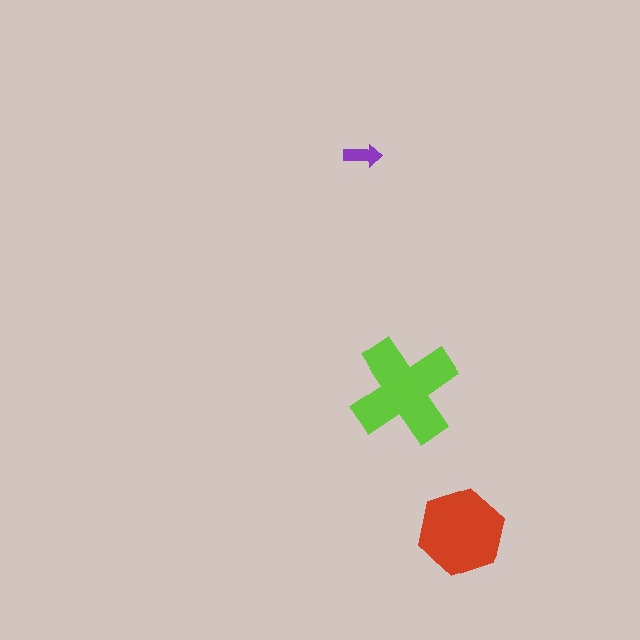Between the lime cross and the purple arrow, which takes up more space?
The lime cross.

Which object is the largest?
The lime cross.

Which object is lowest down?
The red hexagon is bottommost.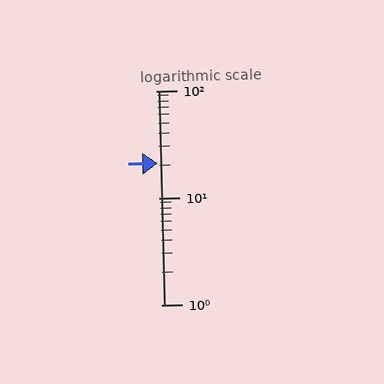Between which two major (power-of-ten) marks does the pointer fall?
The pointer is between 10 and 100.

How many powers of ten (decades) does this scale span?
The scale spans 2 decades, from 1 to 100.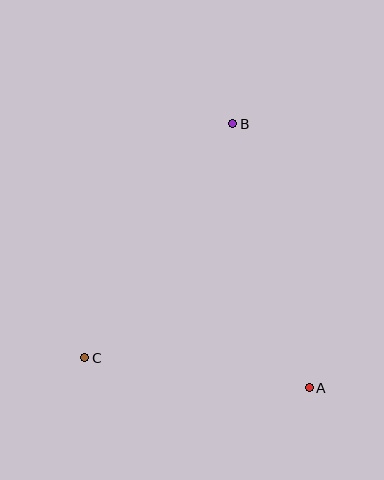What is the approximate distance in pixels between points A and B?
The distance between A and B is approximately 275 pixels.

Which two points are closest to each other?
Points A and C are closest to each other.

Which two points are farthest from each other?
Points B and C are farthest from each other.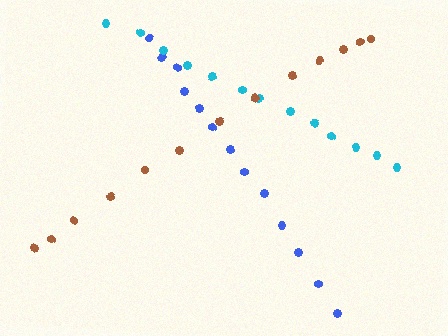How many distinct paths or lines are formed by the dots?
There are 3 distinct paths.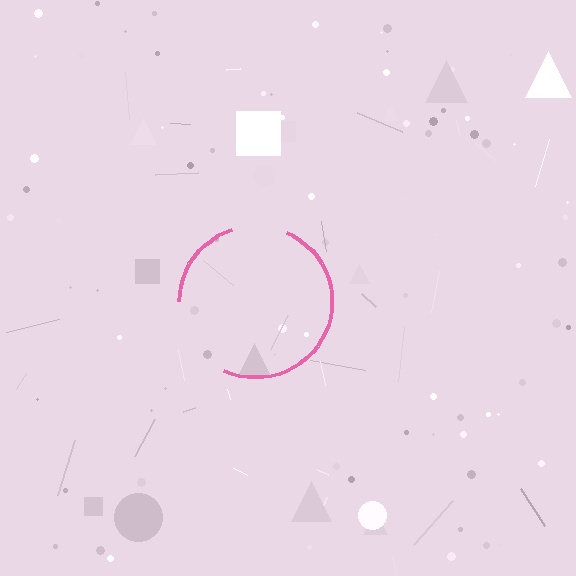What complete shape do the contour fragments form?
The contour fragments form a circle.